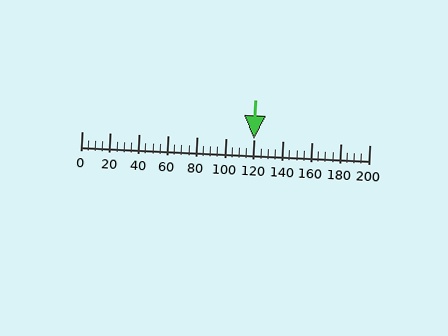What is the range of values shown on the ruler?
The ruler shows values from 0 to 200.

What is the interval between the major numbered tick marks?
The major tick marks are spaced 20 units apart.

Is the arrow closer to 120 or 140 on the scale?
The arrow is closer to 120.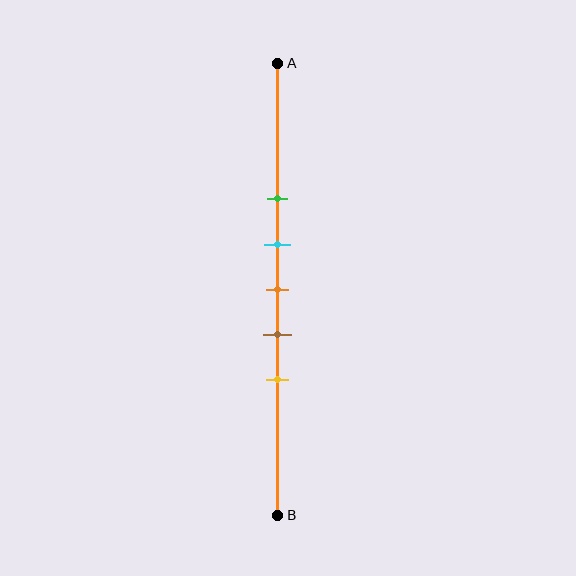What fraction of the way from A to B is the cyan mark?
The cyan mark is approximately 40% (0.4) of the way from A to B.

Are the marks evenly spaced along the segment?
Yes, the marks are approximately evenly spaced.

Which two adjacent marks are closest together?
The cyan and orange marks are the closest adjacent pair.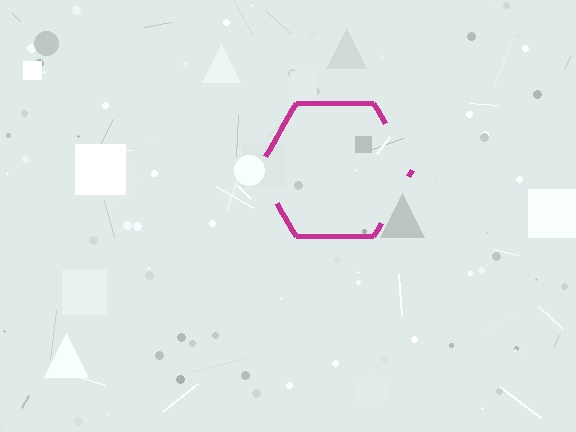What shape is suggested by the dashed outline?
The dashed outline suggests a hexagon.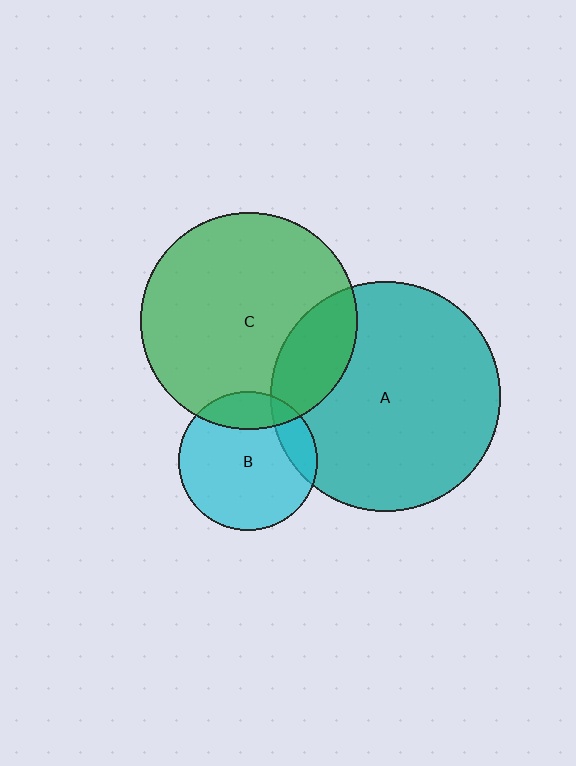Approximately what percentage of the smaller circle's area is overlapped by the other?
Approximately 15%.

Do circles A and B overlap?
Yes.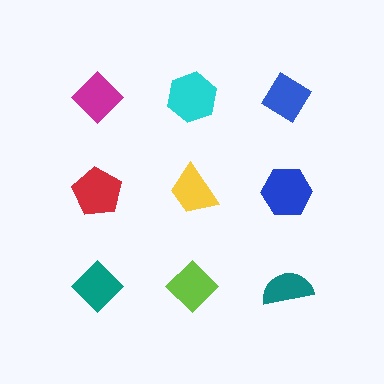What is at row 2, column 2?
A yellow trapezoid.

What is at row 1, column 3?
A blue diamond.